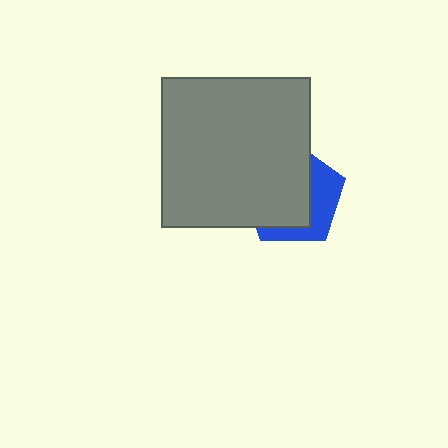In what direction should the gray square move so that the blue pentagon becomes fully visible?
The gray square should move left. That is the shortest direction to clear the overlap and leave the blue pentagon fully visible.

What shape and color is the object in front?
The object in front is a gray square.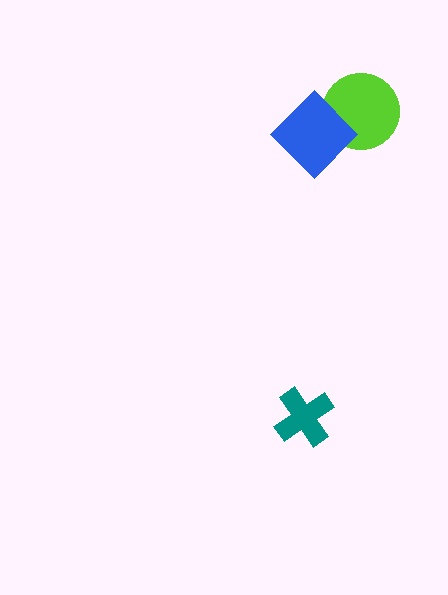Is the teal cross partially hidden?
No, no other shape covers it.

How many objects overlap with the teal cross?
0 objects overlap with the teal cross.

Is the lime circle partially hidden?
Yes, it is partially covered by another shape.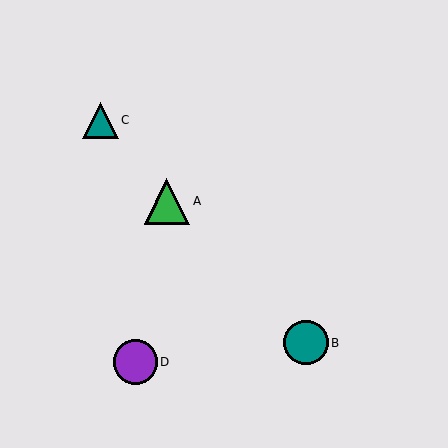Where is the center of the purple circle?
The center of the purple circle is at (135, 362).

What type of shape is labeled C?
Shape C is a teal triangle.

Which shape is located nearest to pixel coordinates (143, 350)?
The purple circle (labeled D) at (135, 362) is nearest to that location.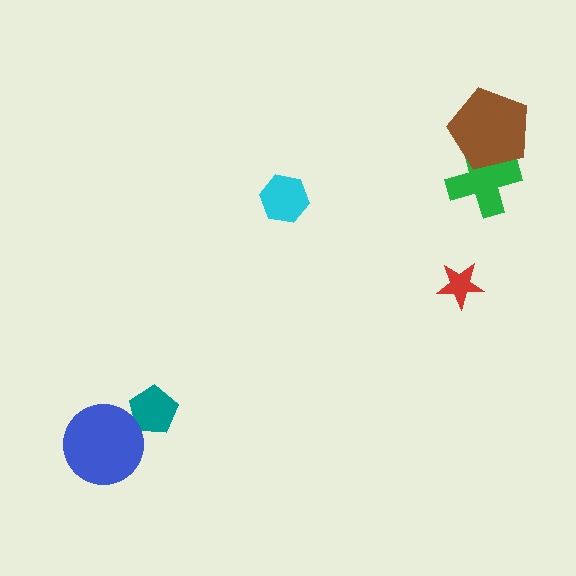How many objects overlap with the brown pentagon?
1 object overlaps with the brown pentagon.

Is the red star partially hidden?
No, no other shape covers it.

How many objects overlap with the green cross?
1 object overlaps with the green cross.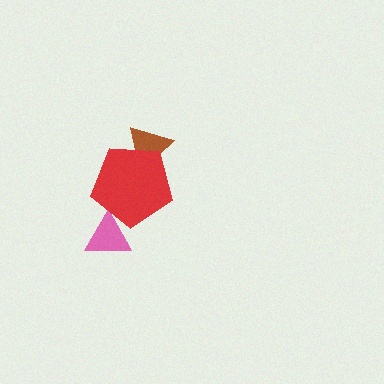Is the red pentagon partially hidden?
No, no other shape covers it.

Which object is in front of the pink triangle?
The red pentagon is in front of the pink triangle.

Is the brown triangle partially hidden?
Yes, it is partially covered by another shape.